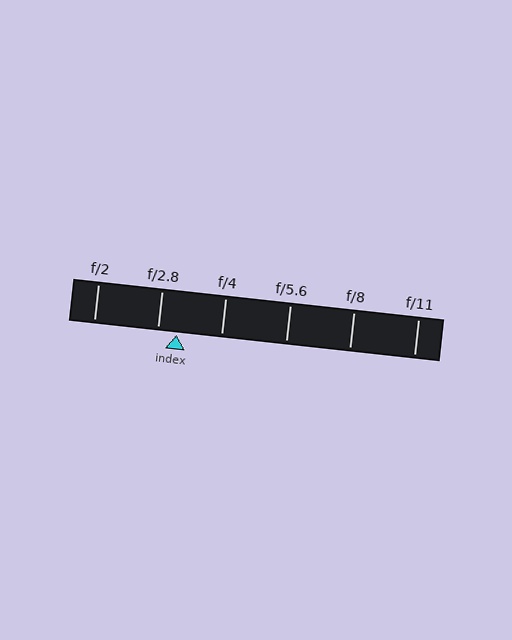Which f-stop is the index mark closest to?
The index mark is closest to f/2.8.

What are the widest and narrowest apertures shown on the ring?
The widest aperture shown is f/2 and the narrowest is f/11.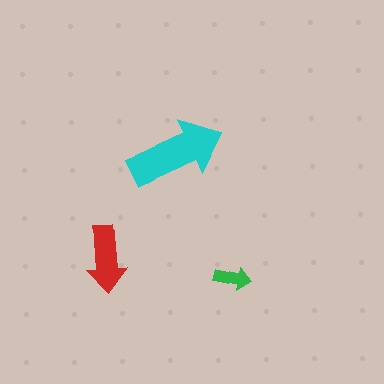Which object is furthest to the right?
The green arrow is rightmost.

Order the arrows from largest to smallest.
the cyan one, the red one, the green one.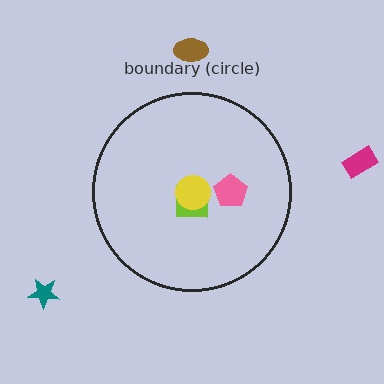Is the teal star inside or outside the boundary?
Outside.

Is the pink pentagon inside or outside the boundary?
Inside.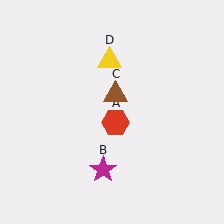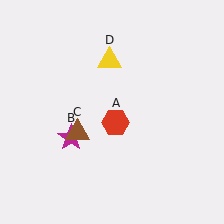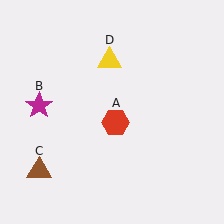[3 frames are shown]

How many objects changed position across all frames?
2 objects changed position: magenta star (object B), brown triangle (object C).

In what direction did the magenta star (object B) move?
The magenta star (object B) moved up and to the left.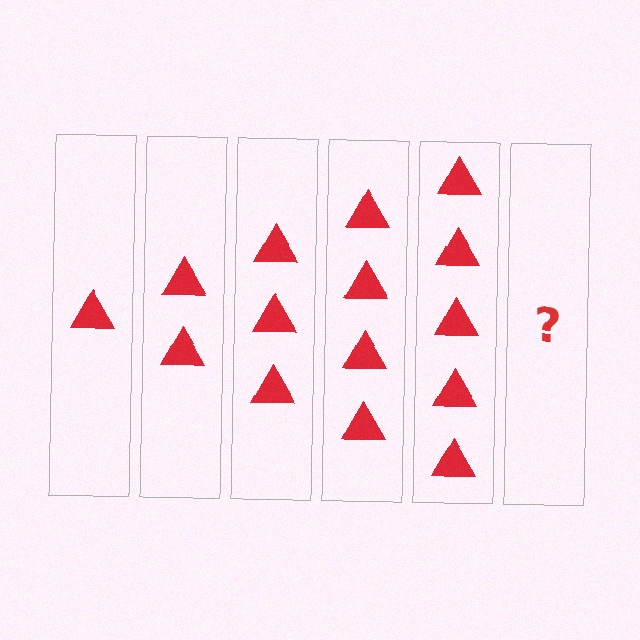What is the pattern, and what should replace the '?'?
The pattern is that each step adds one more triangle. The '?' should be 6 triangles.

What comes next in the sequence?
The next element should be 6 triangles.